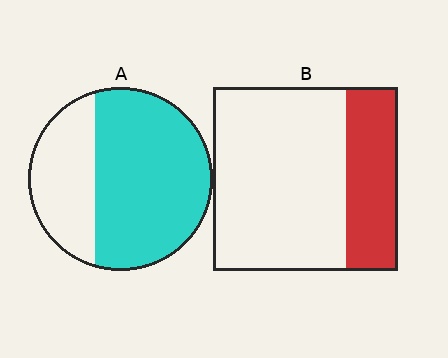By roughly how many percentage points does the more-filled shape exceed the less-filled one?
By roughly 40 percentage points (A over B).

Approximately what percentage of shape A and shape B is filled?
A is approximately 65% and B is approximately 30%.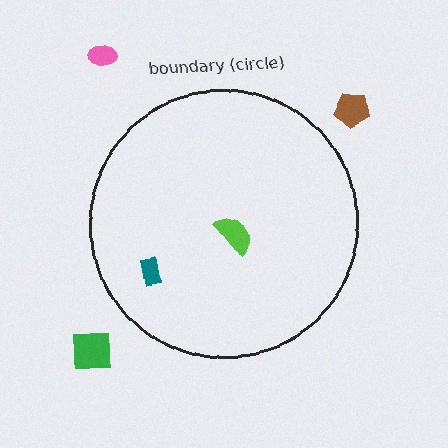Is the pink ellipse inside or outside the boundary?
Outside.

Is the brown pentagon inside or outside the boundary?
Outside.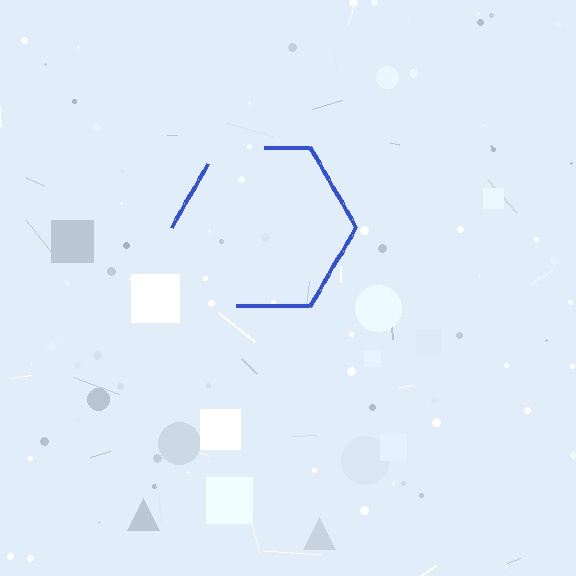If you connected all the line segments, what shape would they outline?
They would outline a hexagon.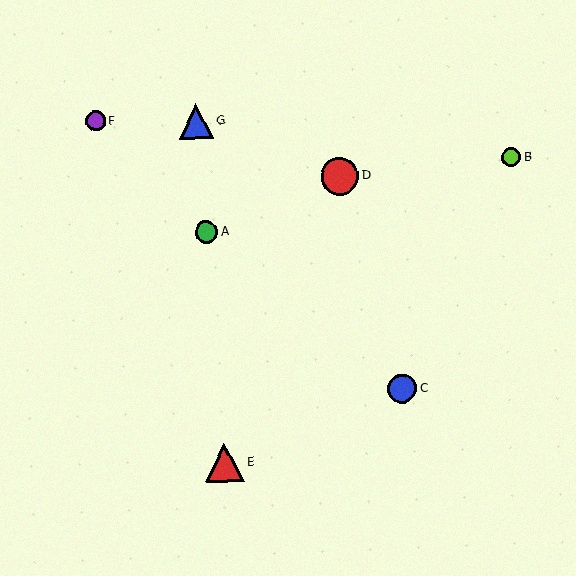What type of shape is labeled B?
Shape B is a lime circle.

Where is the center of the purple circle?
The center of the purple circle is at (96, 121).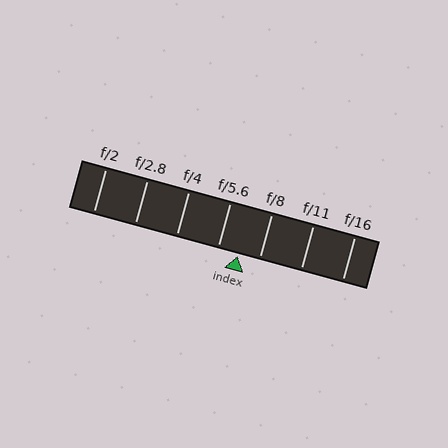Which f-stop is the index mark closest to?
The index mark is closest to f/5.6.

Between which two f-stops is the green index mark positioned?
The index mark is between f/5.6 and f/8.